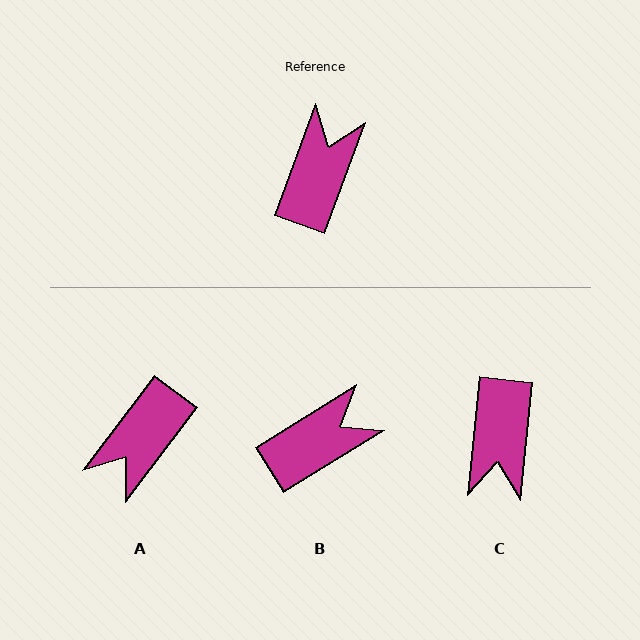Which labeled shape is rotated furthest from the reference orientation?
C, about 165 degrees away.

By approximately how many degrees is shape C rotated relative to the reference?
Approximately 165 degrees clockwise.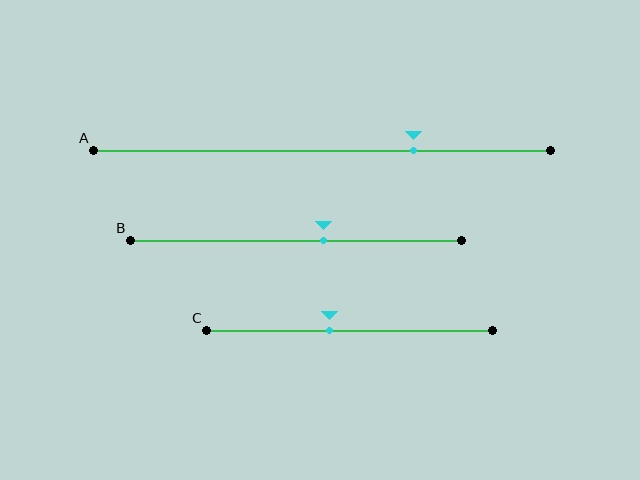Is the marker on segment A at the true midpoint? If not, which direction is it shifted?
No, the marker on segment A is shifted to the right by about 20% of the segment length.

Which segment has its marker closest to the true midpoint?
Segment C has its marker closest to the true midpoint.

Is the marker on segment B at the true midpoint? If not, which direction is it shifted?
No, the marker on segment B is shifted to the right by about 8% of the segment length.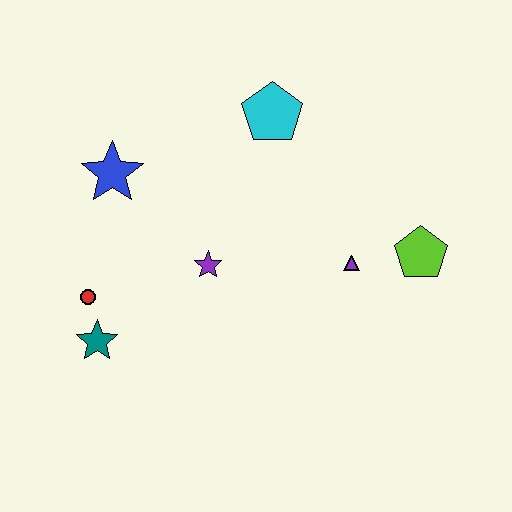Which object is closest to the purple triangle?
The lime pentagon is closest to the purple triangle.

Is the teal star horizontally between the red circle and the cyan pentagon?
Yes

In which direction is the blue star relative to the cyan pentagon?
The blue star is to the left of the cyan pentagon.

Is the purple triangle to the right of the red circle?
Yes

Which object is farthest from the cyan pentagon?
The teal star is farthest from the cyan pentagon.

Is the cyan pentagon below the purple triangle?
No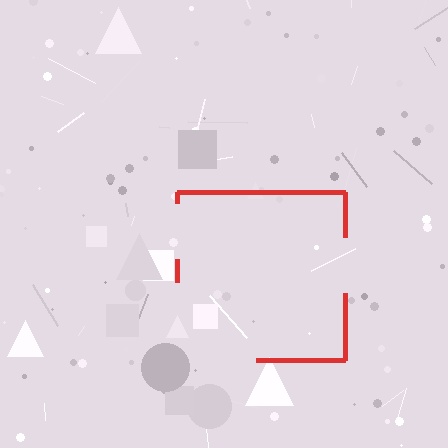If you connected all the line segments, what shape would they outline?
They would outline a square.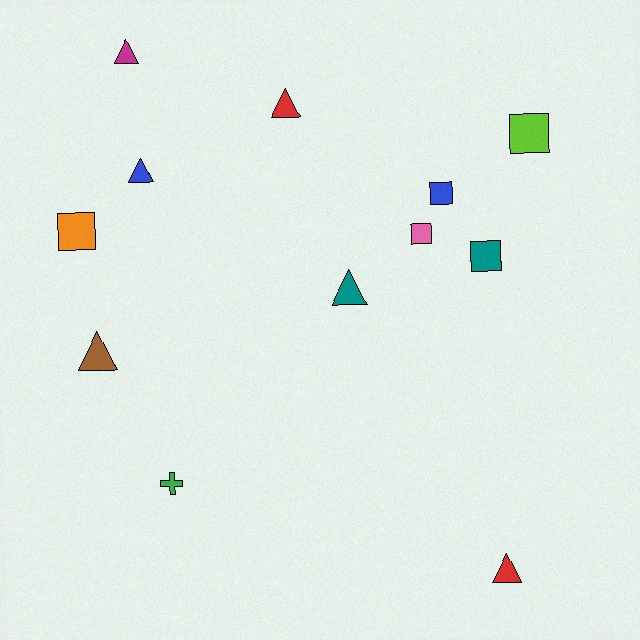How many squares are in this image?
There are 5 squares.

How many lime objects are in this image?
There is 1 lime object.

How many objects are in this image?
There are 12 objects.